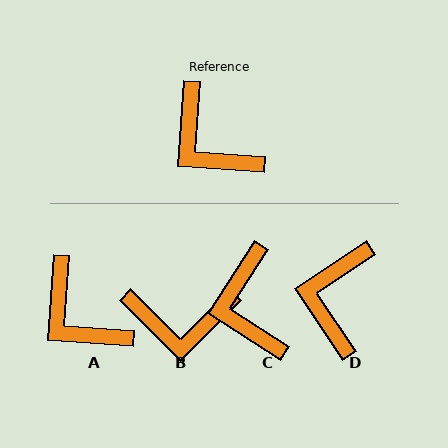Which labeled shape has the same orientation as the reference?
A.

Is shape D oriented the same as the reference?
No, it is off by about 52 degrees.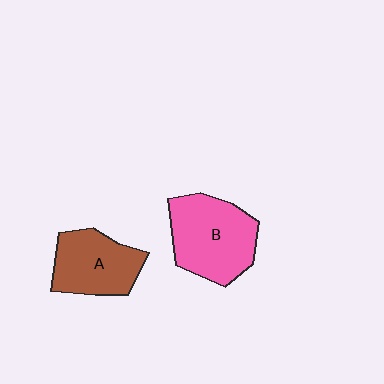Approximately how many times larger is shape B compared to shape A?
Approximately 1.3 times.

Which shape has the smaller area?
Shape A (brown).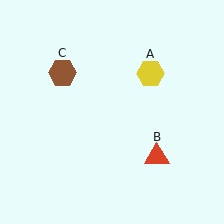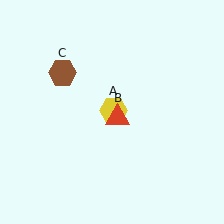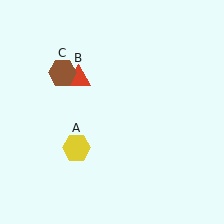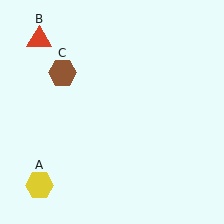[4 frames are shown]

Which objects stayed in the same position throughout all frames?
Brown hexagon (object C) remained stationary.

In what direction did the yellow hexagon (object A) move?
The yellow hexagon (object A) moved down and to the left.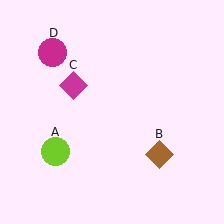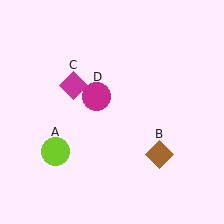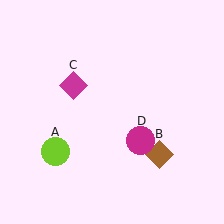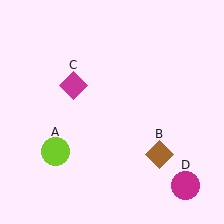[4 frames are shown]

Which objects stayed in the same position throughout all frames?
Lime circle (object A) and brown diamond (object B) and magenta diamond (object C) remained stationary.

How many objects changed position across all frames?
1 object changed position: magenta circle (object D).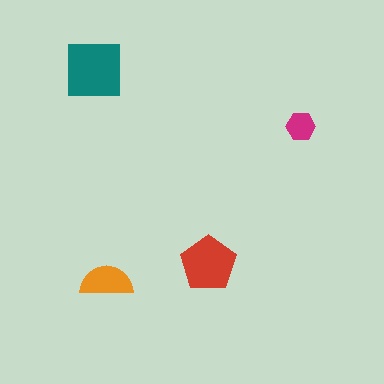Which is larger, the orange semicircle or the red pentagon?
The red pentagon.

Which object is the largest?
The teal square.